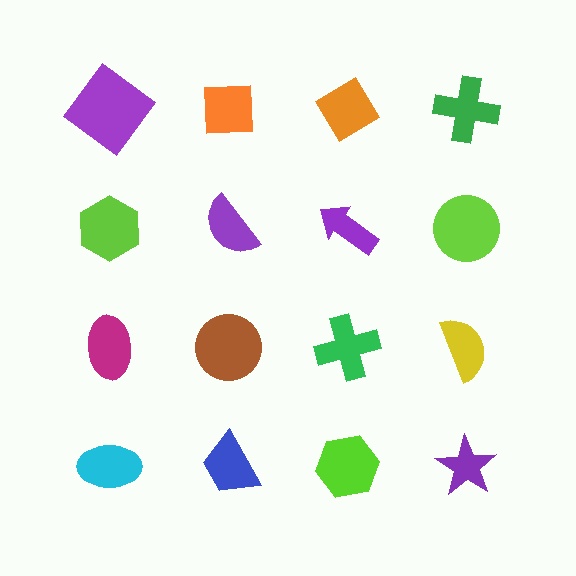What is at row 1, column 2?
An orange square.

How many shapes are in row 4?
4 shapes.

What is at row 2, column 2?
A purple semicircle.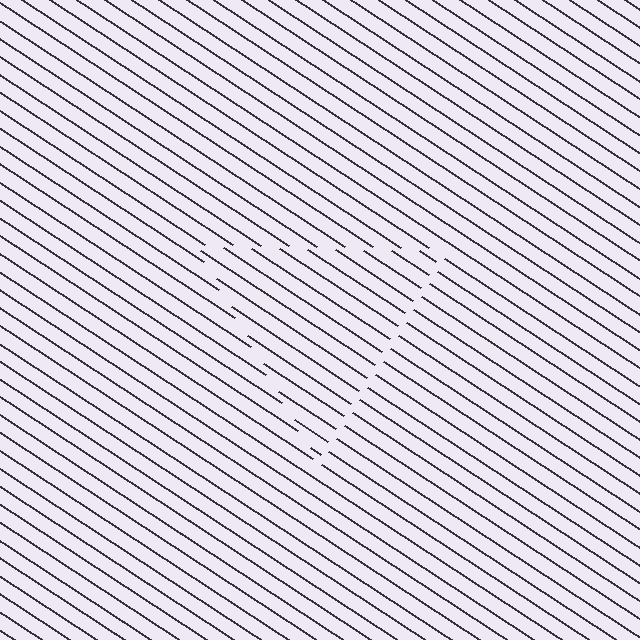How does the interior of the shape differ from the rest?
The interior of the shape contains the same grating, shifted by half a period — the contour is defined by the phase discontinuity where line-ends from the inner and outer gratings abut.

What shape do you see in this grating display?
An illusory triangle. The interior of the shape contains the same grating, shifted by half a period — the contour is defined by the phase discontinuity where line-ends from the inner and outer gratings abut.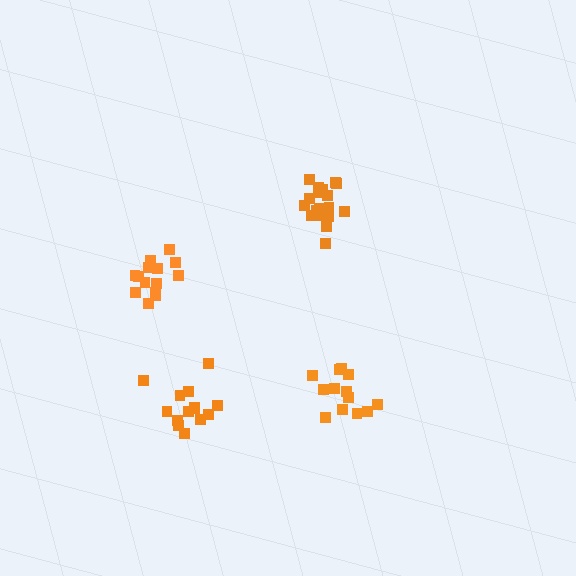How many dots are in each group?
Group 1: 19 dots, Group 2: 14 dots, Group 3: 14 dots, Group 4: 13 dots (60 total).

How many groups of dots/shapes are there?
There are 4 groups.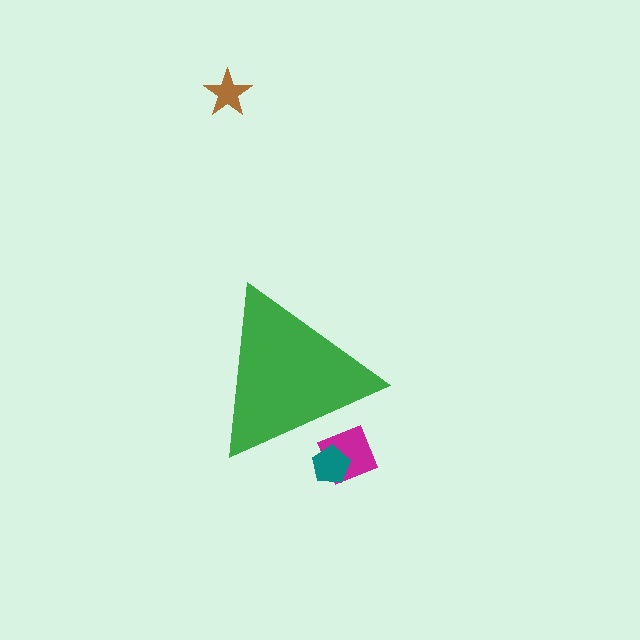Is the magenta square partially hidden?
Yes, the magenta square is partially hidden behind the green triangle.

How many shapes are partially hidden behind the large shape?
2 shapes are partially hidden.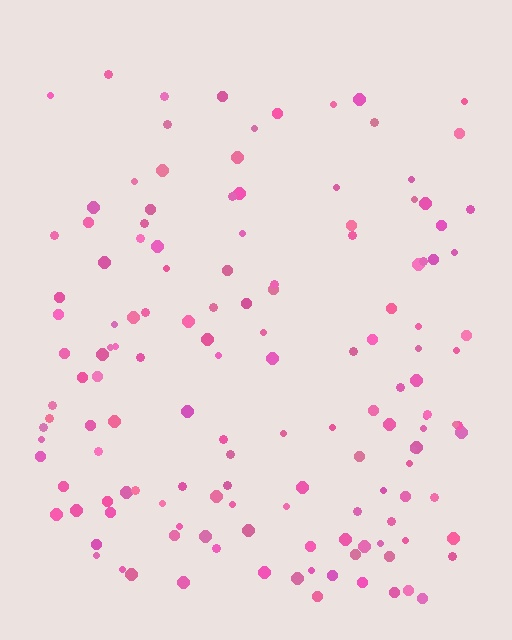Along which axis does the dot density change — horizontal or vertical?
Vertical.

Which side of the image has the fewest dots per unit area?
The top.